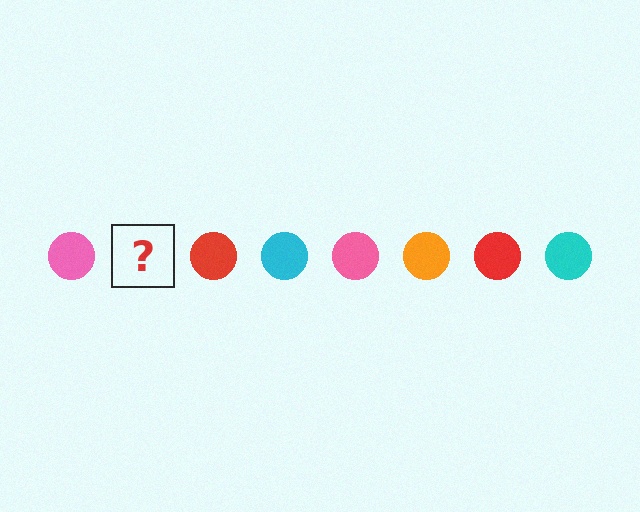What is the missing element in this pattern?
The missing element is an orange circle.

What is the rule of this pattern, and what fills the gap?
The rule is that the pattern cycles through pink, orange, red, cyan circles. The gap should be filled with an orange circle.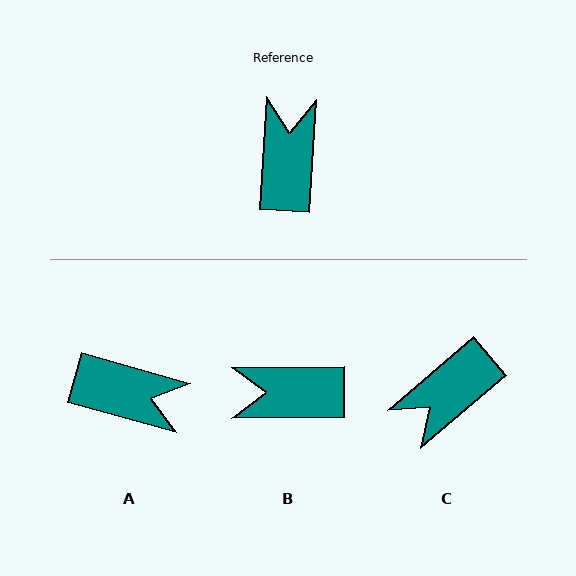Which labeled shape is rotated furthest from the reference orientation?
C, about 134 degrees away.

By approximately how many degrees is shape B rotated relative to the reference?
Approximately 94 degrees counter-clockwise.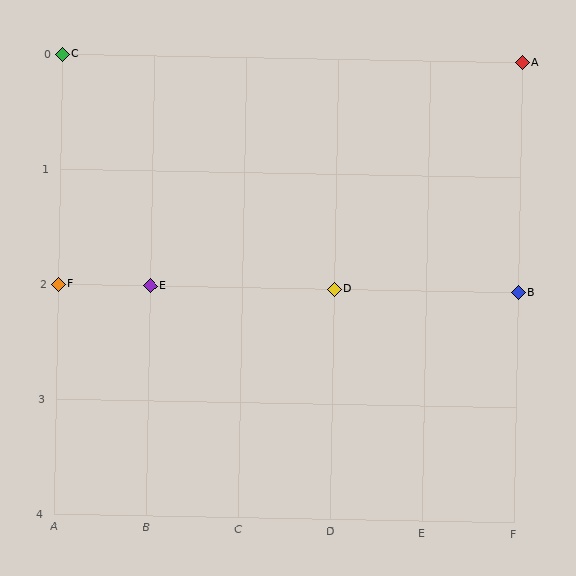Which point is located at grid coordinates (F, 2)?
Point B is at (F, 2).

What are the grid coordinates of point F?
Point F is at grid coordinates (A, 2).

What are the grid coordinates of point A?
Point A is at grid coordinates (F, 0).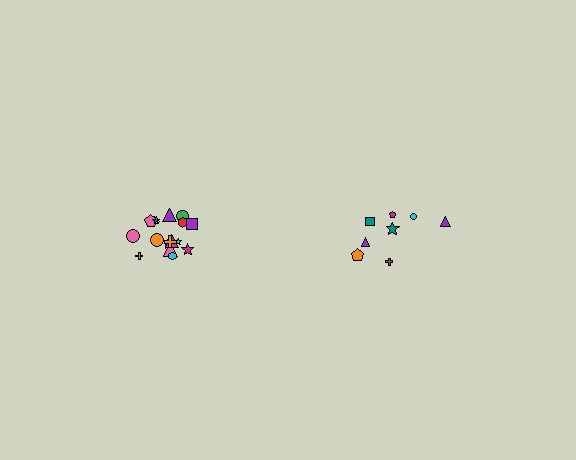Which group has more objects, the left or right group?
The left group.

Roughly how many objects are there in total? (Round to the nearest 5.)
Roughly 25 objects in total.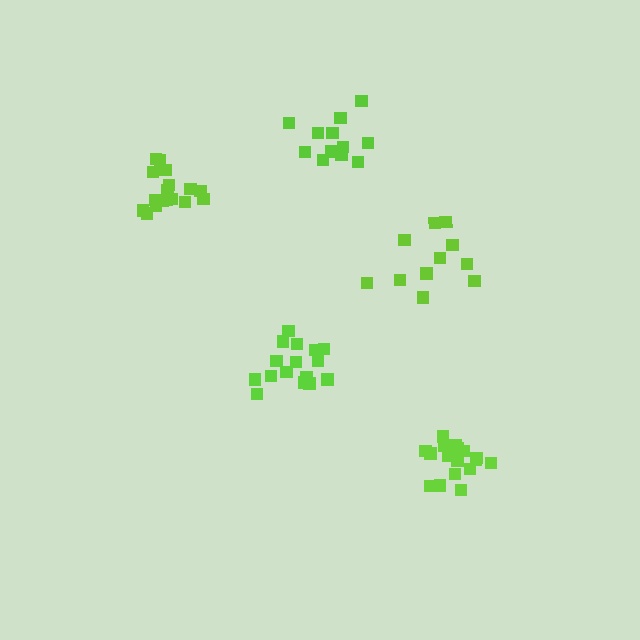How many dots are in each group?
Group 1: 17 dots, Group 2: 16 dots, Group 3: 12 dots, Group 4: 11 dots, Group 5: 17 dots (73 total).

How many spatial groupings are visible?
There are 5 spatial groupings.